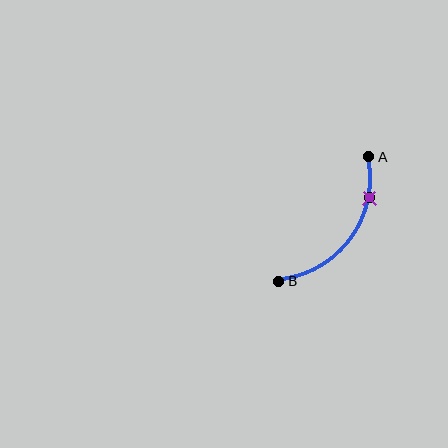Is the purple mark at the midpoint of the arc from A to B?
No. The purple mark lies on the arc but is closer to endpoint A. The arc midpoint would be at the point on the curve equidistant along the arc from both A and B.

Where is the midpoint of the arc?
The arc midpoint is the point on the curve farthest from the straight line joining A and B. It sits below and to the right of that line.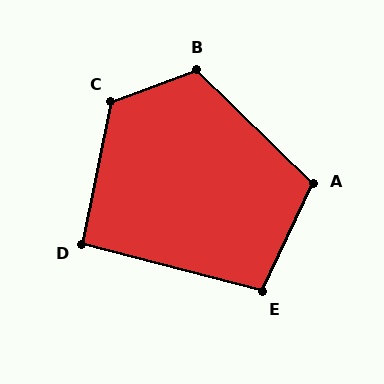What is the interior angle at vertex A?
Approximately 109 degrees (obtuse).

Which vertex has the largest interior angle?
C, at approximately 121 degrees.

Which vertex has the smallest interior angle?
D, at approximately 93 degrees.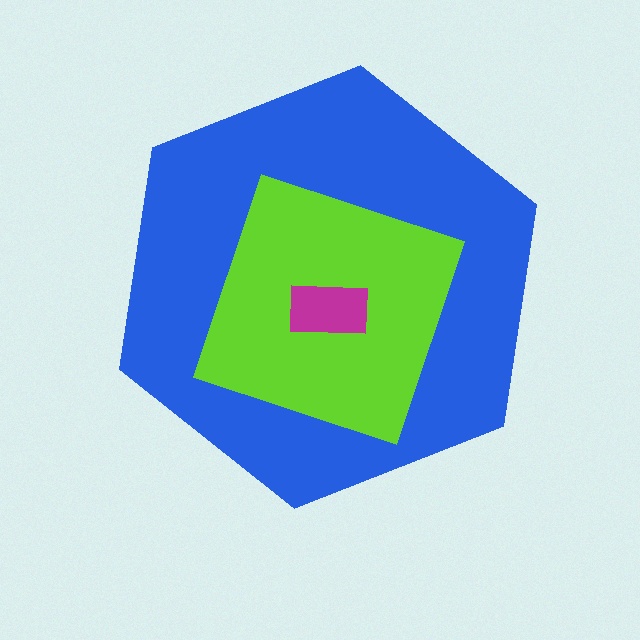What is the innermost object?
The magenta rectangle.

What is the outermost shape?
The blue hexagon.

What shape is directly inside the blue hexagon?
The lime diamond.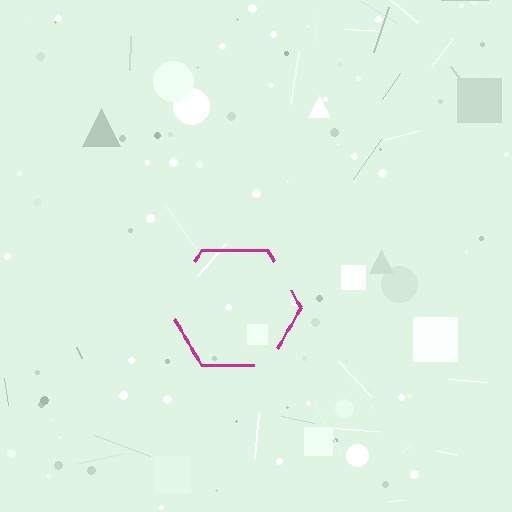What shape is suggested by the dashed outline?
The dashed outline suggests a hexagon.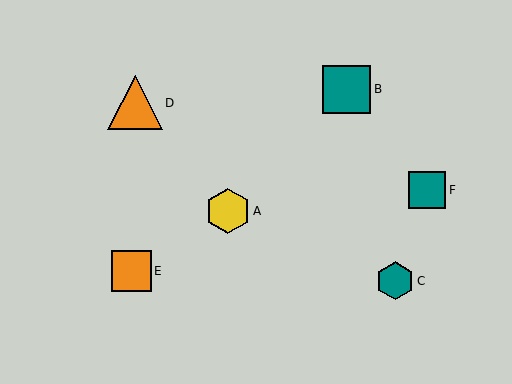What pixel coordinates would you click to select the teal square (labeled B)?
Click at (347, 89) to select the teal square B.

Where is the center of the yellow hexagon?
The center of the yellow hexagon is at (228, 211).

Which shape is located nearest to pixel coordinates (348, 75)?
The teal square (labeled B) at (347, 89) is nearest to that location.